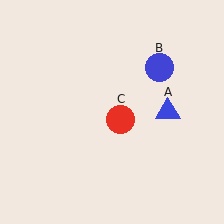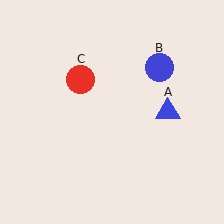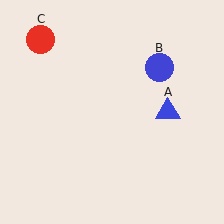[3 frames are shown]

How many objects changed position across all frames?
1 object changed position: red circle (object C).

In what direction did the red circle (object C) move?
The red circle (object C) moved up and to the left.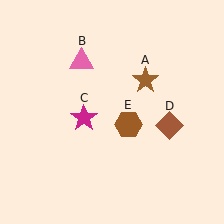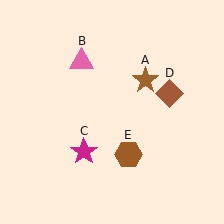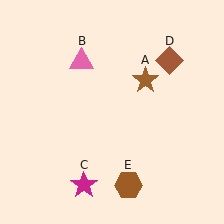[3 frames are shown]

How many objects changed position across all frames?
3 objects changed position: magenta star (object C), brown diamond (object D), brown hexagon (object E).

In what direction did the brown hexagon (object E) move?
The brown hexagon (object E) moved down.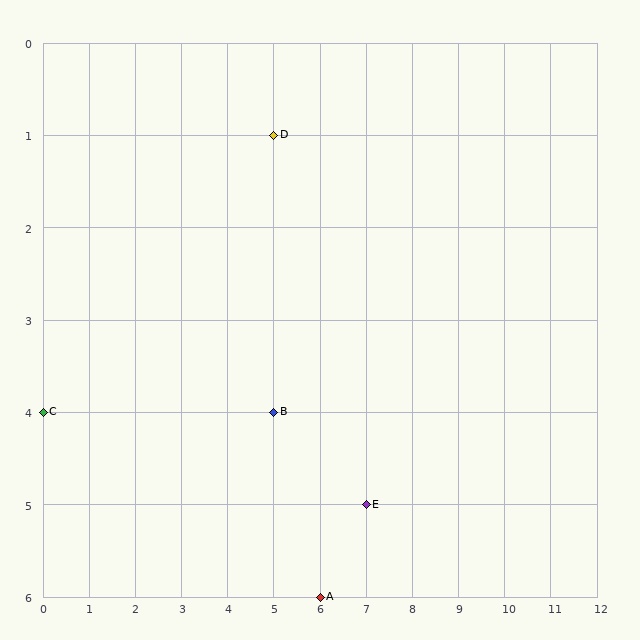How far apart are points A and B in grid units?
Points A and B are 1 column and 2 rows apart (about 2.2 grid units diagonally).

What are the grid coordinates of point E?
Point E is at grid coordinates (7, 5).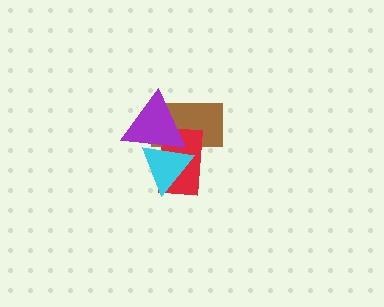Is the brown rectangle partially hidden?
Yes, it is partially covered by another shape.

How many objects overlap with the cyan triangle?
3 objects overlap with the cyan triangle.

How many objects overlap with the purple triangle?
3 objects overlap with the purple triangle.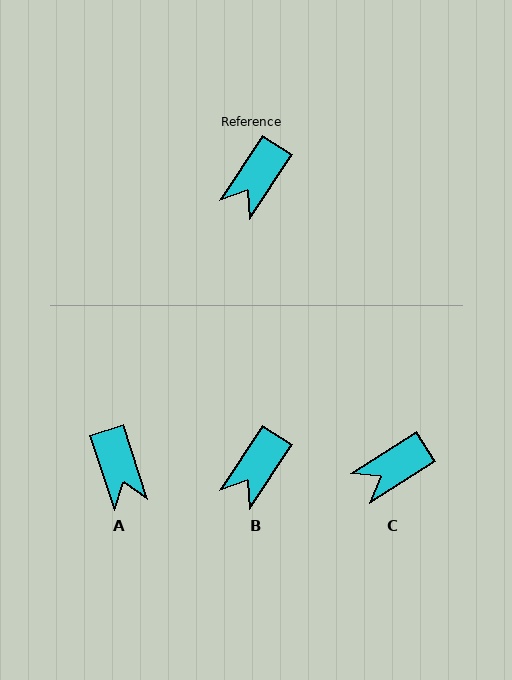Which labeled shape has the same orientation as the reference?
B.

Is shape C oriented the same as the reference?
No, it is off by about 24 degrees.